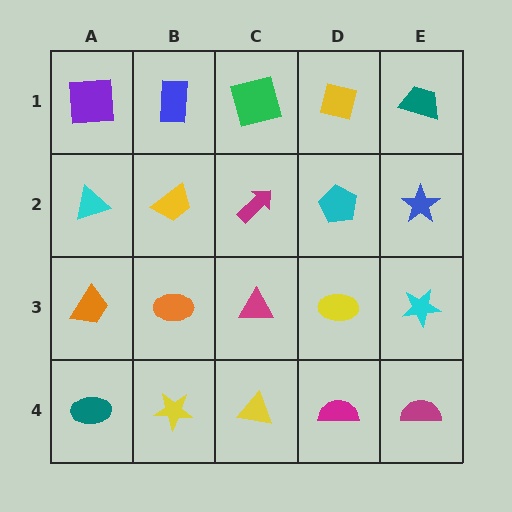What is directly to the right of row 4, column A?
A yellow star.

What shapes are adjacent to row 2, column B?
A blue rectangle (row 1, column B), an orange ellipse (row 3, column B), a cyan triangle (row 2, column A), a magenta arrow (row 2, column C).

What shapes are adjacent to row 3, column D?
A cyan pentagon (row 2, column D), a magenta semicircle (row 4, column D), a magenta triangle (row 3, column C), a cyan star (row 3, column E).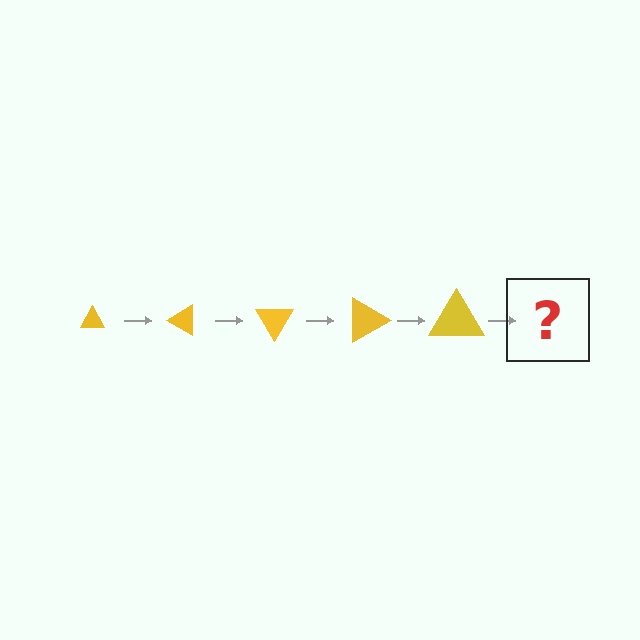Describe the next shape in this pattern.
It should be a triangle, larger than the previous one and rotated 150 degrees from the start.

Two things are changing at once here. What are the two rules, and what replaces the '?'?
The two rules are that the triangle grows larger each step and it rotates 30 degrees each step. The '?' should be a triangle, larger than the previous one and rotated 150 degrees from the start.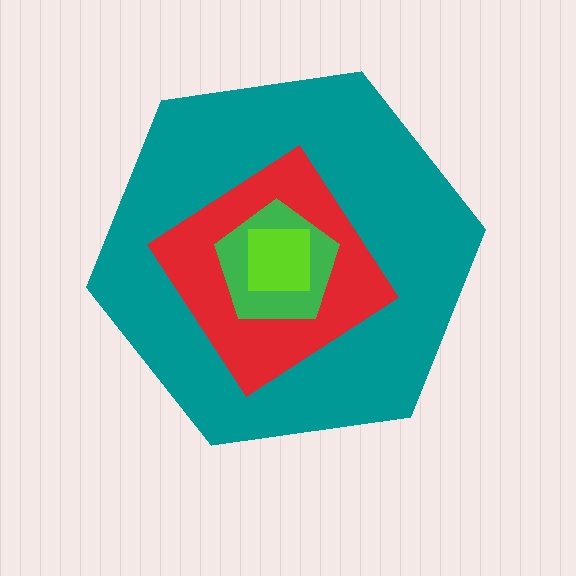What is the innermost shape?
The lime square.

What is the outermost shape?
The teal hexagon.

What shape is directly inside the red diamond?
The green pentagon.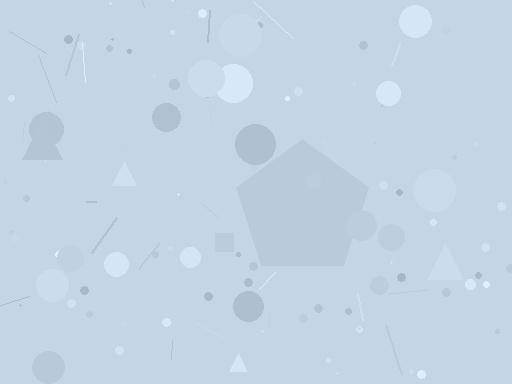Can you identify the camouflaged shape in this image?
The camouflaged shape is a pentagon.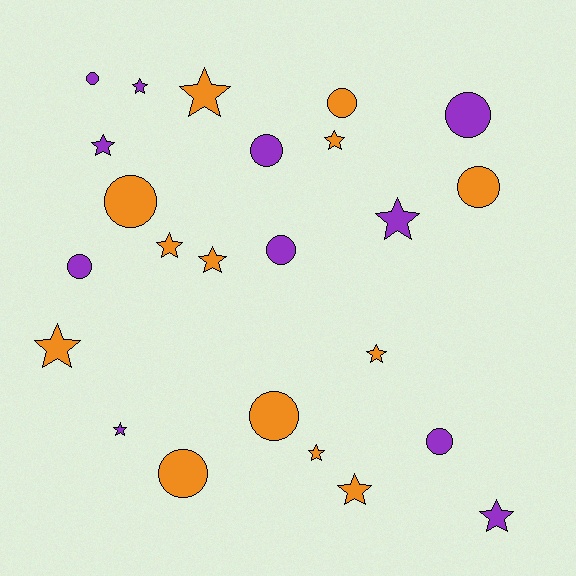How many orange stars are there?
There are 8 orange stars.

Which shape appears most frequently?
Star, with 13 objects.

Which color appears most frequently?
Orange, with 13 objects.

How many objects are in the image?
There are 24 objects.